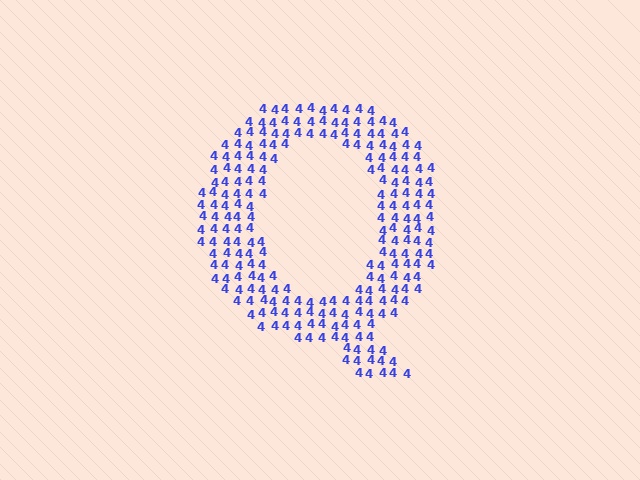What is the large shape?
The large shape is the letter Q.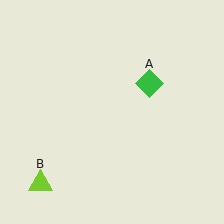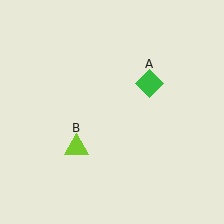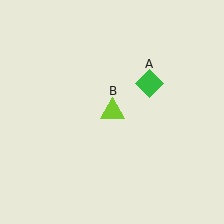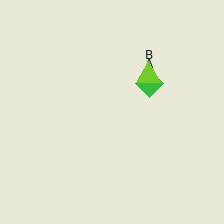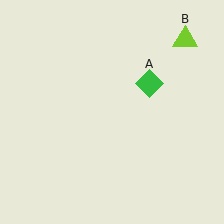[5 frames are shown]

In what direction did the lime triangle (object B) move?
The lime triangle (object B) moved up and to the right.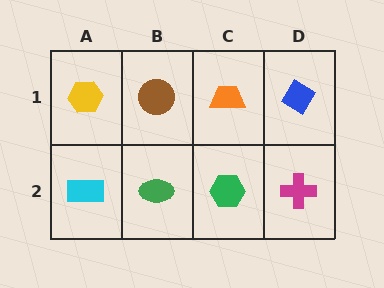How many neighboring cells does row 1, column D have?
2.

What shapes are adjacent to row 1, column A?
A cyan rectangle (row 2, column A), a brown circle (row 1, column B).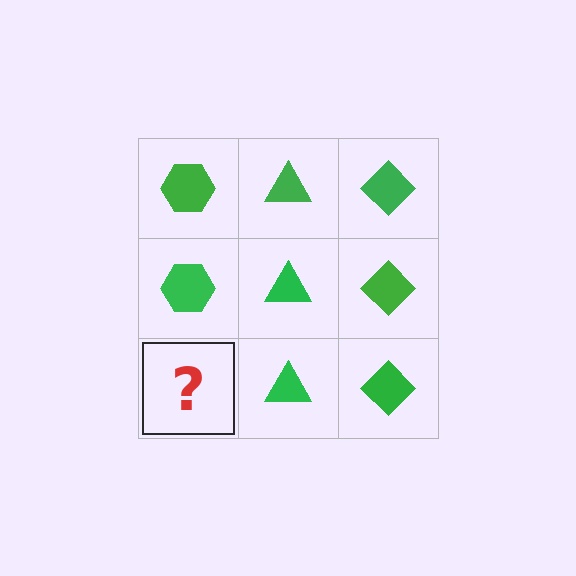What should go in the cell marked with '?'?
The missing cell should contain a green hexagon.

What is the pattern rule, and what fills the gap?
The rule is that each column has a consistent shape. The gap should be filled with a green hexagon.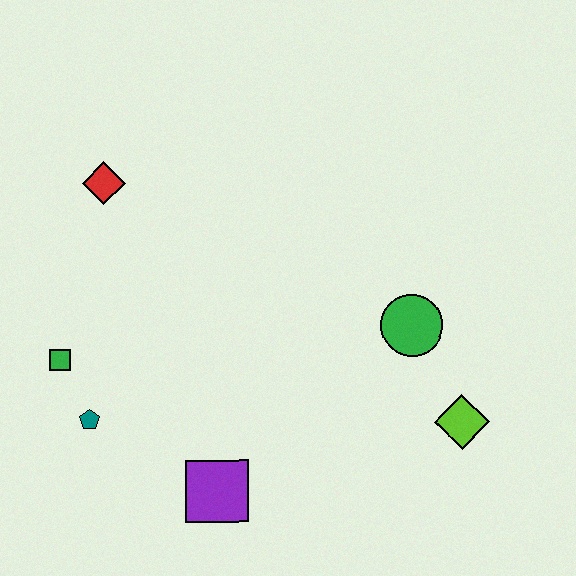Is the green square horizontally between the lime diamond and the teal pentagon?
No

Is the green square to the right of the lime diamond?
No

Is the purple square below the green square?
Yes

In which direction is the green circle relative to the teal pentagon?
The green circle is to the right of the teal pentagon.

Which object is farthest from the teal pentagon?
The lime diamond is farthest from the teal pentagon.